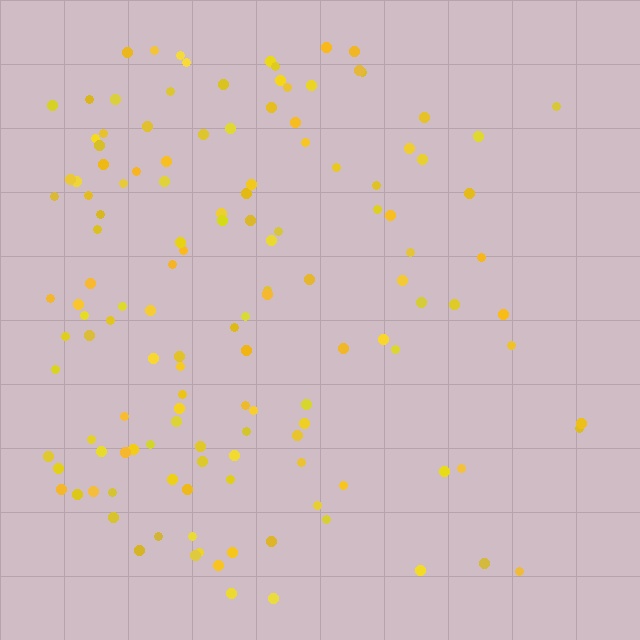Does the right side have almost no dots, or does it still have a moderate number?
Still a moderate number, just noticeably fewer than the left.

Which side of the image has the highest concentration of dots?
The left.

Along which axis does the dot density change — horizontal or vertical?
Horizontal.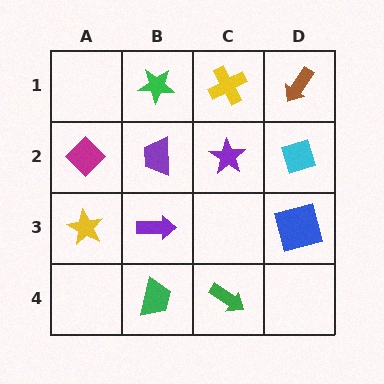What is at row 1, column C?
A yellow cross.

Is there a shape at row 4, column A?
No, that cell is empty.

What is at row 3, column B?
A purple arrow.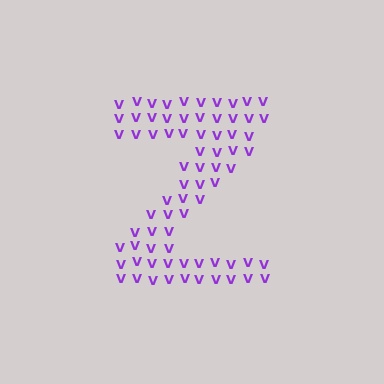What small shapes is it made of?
It is made of small letter V's.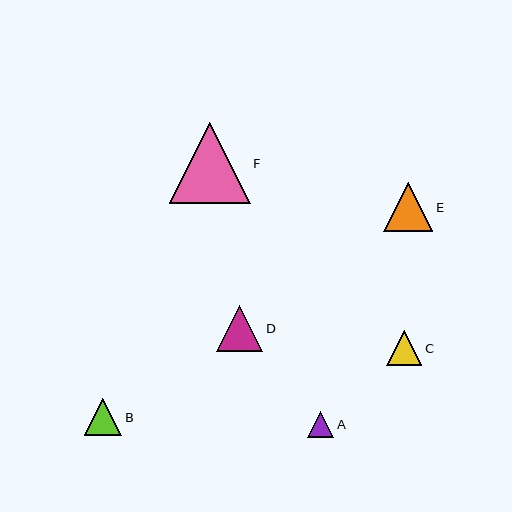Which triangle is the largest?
Triangle F is the largest with a size of approximately 81 pixels.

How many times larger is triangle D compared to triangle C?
Triangle D is approximately 1.3 times the size of triangle C.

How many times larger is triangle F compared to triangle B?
Triangle F is approximately 2.2 times the size of triangle B.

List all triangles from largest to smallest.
From largest to smallest: F, E, D, B, C, A.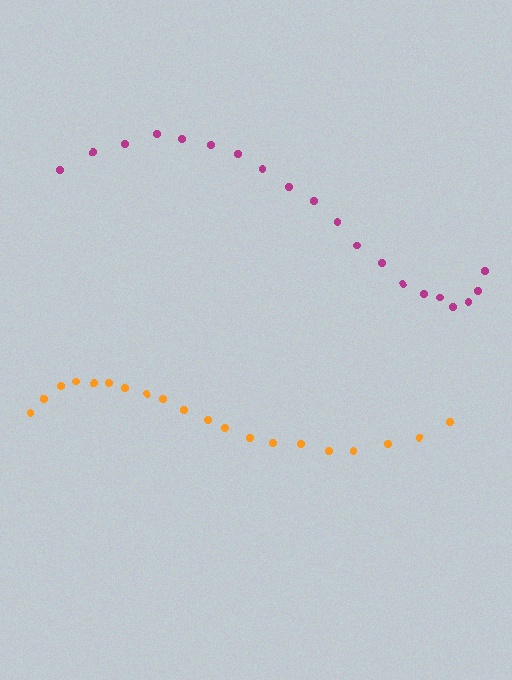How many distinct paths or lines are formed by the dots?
There are 2 distinct paths.